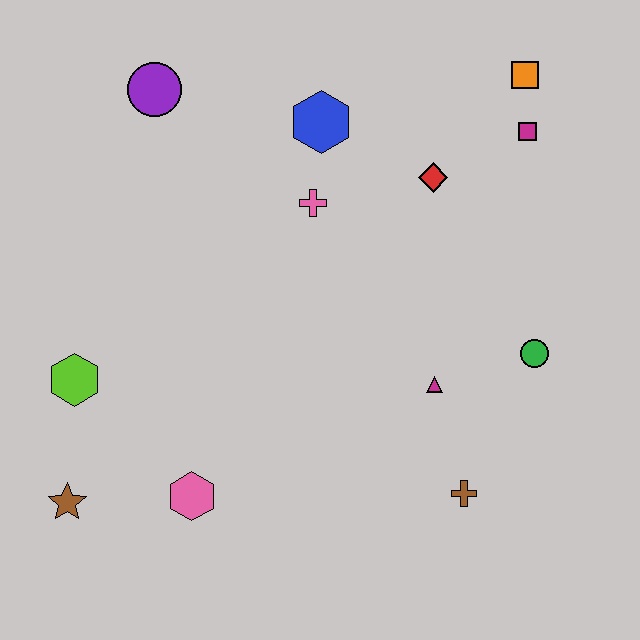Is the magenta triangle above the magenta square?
No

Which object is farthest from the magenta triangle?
The purple circle is farthest from the magenta triangle.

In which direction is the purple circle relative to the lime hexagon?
The purple circle is above the lime hexagon.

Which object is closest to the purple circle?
The blue hexagon is closest to the purple circle.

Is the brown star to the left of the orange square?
Yes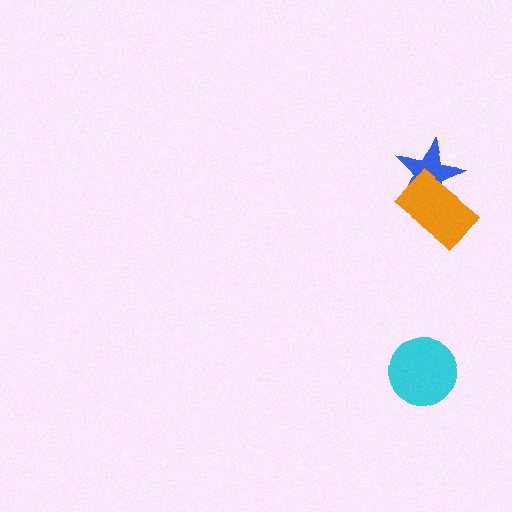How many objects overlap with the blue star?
1 object overlaps with the blue star.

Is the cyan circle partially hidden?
No, no other shape covers it.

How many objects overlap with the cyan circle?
0 objects overlap with the cyan circle.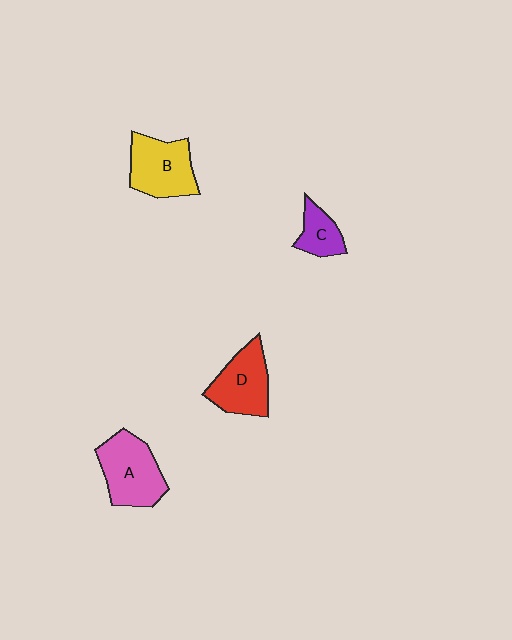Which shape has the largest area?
Shape A (pink).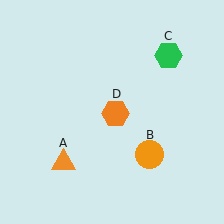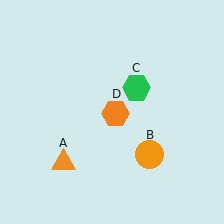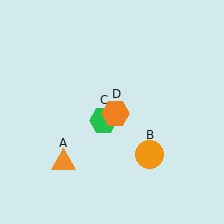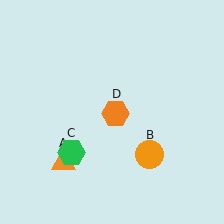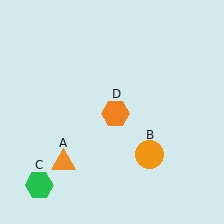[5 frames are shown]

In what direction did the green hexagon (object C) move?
The green hexagon (object C) moved down and to the left.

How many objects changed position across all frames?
1 object changed position: green hexagon (object C).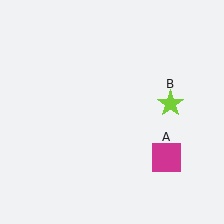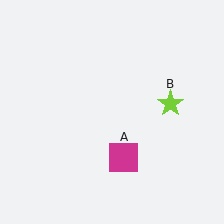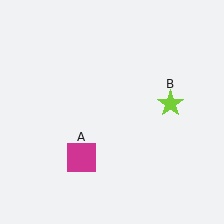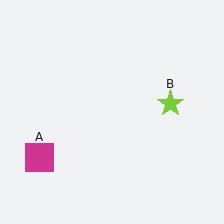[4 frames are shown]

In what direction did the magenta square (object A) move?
The magenta square (object A) moved left.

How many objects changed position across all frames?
1 object changed position: magenta square (object A).